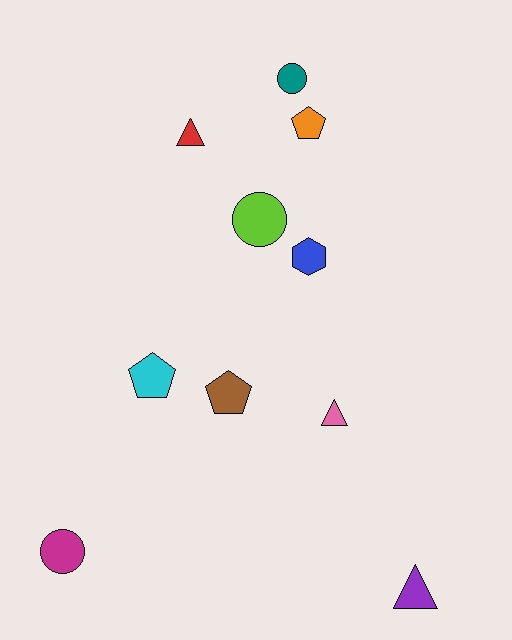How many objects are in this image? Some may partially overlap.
There are 10 objects.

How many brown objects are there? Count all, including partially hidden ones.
There is 1 brown object.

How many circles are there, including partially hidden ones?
There are 3 circles.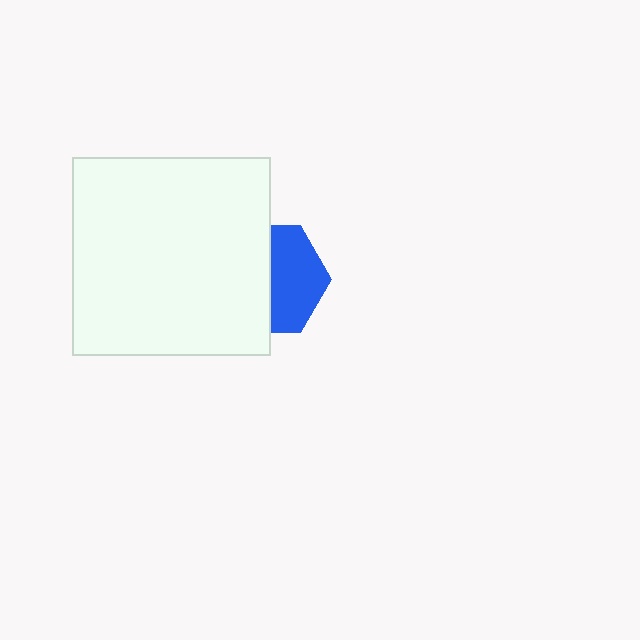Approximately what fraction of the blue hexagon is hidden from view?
Roughly 52% of the blue hexagon is hidden behind the white square.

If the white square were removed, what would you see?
You would see the complete blue hexagon.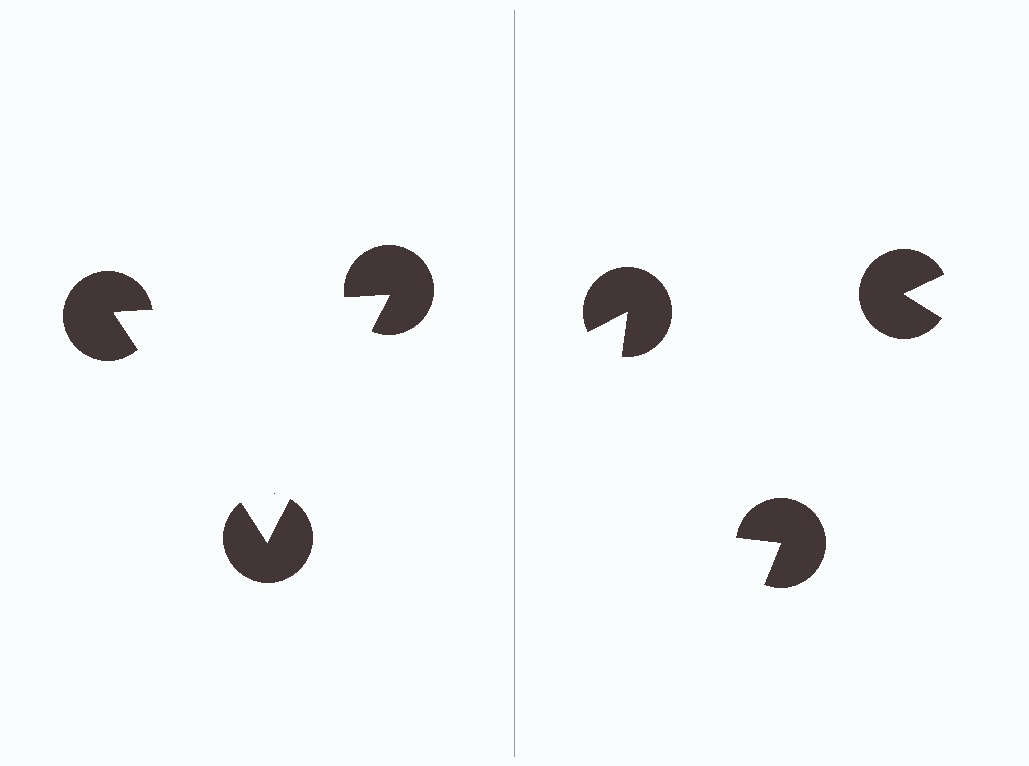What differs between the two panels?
The pac-man discs are positioned identically on both sides; only the wedge orientations differ. On the left they align to a triangle; on the right they are misaligned.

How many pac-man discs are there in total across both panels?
6 — 3 on each side.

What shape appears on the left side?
An illusory triangle.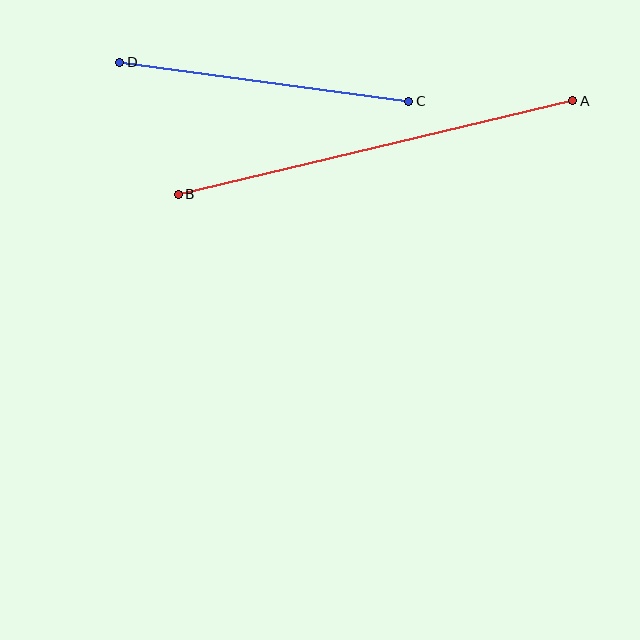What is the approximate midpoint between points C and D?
The midpoint is at approximately (264, 82) pixels.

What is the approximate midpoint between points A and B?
The midpoint is at approximately (375, 148) pixels.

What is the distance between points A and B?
The distance is approximately 405 pixels.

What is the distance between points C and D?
The distance is approximately 292 pixels.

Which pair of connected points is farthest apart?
Points A and B are farthest apart.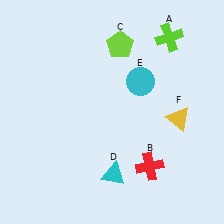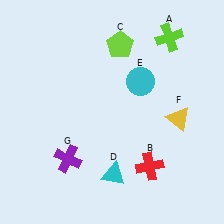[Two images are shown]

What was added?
A purple cross (G) was added in Image 2.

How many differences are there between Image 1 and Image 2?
There is 1 difference between the two images.